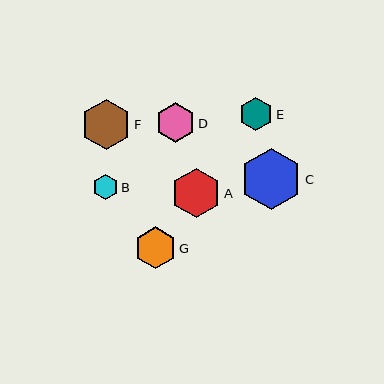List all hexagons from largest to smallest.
From largest to smallest: C, F, A, G, D, E, B.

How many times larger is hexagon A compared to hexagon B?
Hexagon A is approximately 1.9 times the size of hexagon B.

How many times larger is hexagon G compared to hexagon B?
Hexagon G is approximately 1.6 times the size of hexagon B.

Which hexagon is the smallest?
Hexagon B is the smallest with a size of approximately 25 pixels.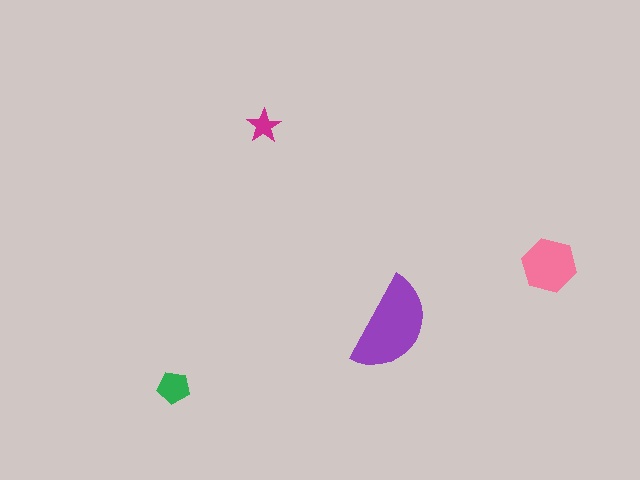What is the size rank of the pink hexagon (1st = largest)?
2nd.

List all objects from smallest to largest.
The magenta star, the green pentagon, the pink hexagon, the purple semicircle.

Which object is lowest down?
The green pentagon is bottommost.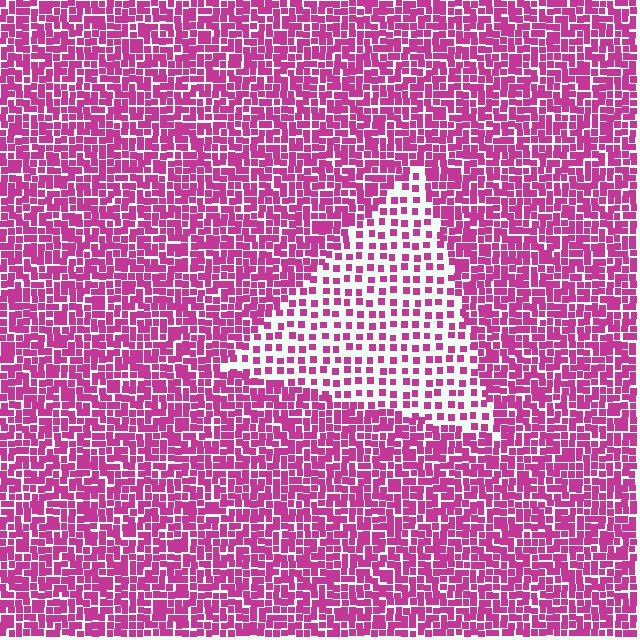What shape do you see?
I see a triangle.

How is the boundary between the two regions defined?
The boundary is defined by a change in element density (approximately 2.3x ratio). All elements are the same color, size, and shape.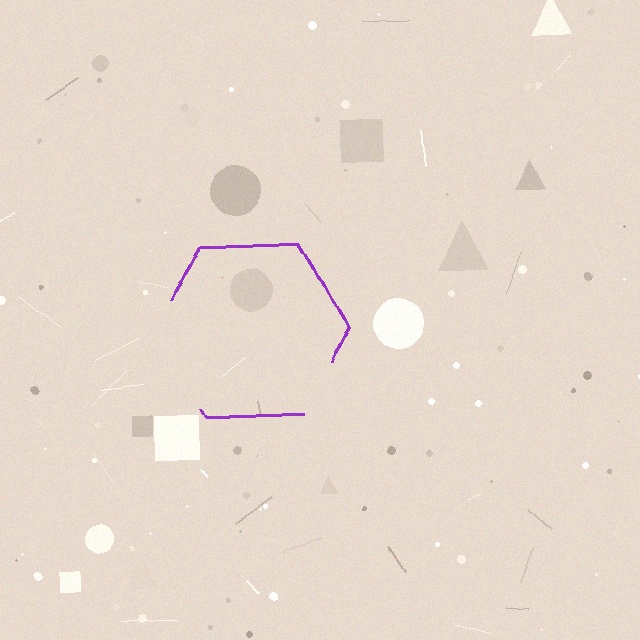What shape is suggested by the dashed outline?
The dashed outline suggests a hexagon.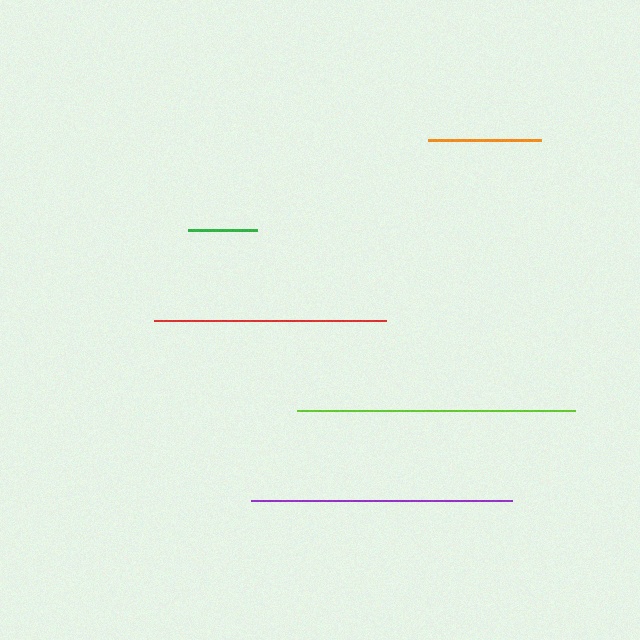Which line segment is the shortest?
The green line is the shortest at approximately 69 pixels.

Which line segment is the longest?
The lime line is the longest at approximately 278 pixels.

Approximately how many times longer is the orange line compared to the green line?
The orange line is approximately 1.7 times the length of the green line.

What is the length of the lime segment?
The lime segment is approximately 278 pixels long.